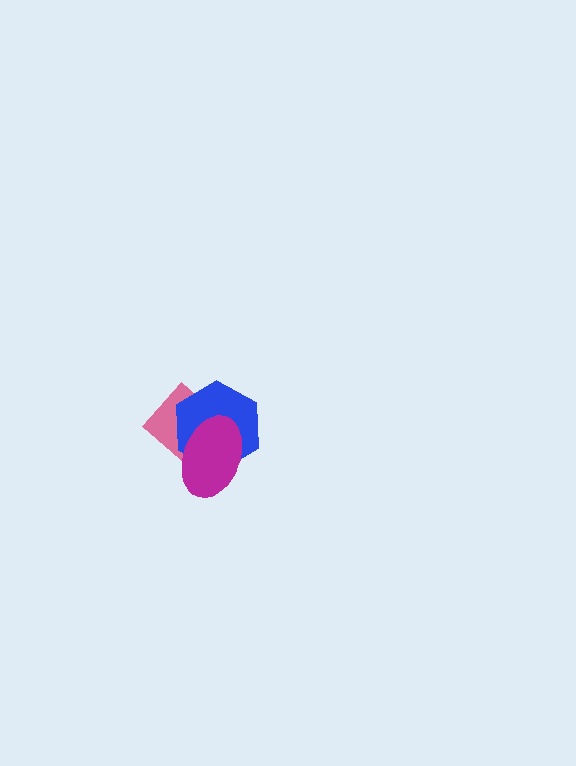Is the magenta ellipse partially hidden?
No, no other shape covers it.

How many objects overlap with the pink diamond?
2 objects overlap with the pink diamond.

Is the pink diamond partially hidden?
Yes, it is partially covered by another shape.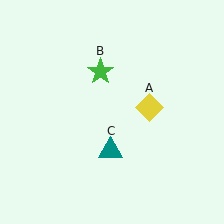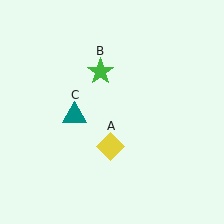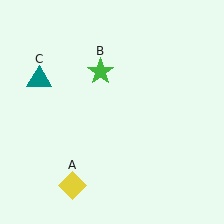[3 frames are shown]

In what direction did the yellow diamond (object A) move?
The yellow diamond (object A) moved down and to the left.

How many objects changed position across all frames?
2 objects changed position: yellow diamond (object A), teal triangle (object C).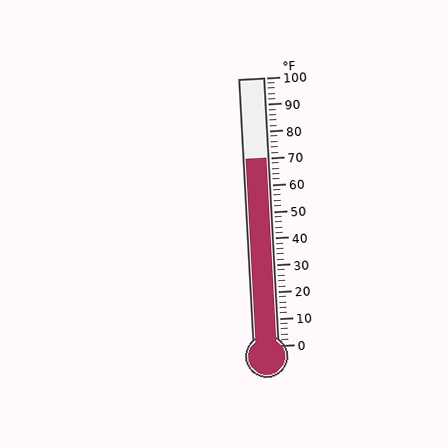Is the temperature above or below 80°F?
The temperature is below 80°F.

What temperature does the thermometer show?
The thermometer shows approximately 70°F.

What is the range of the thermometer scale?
The thermometer scale ranges from 0°F to 100°F.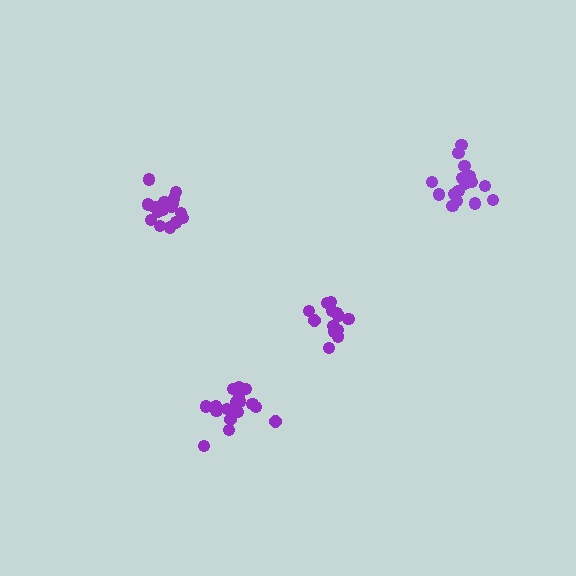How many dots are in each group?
Group 1: 17 dots, Group 2: 18 dots, Group 3: 13 dots, Group 4: 16 dots (64 total).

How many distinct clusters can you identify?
There are 4 distinct clusters.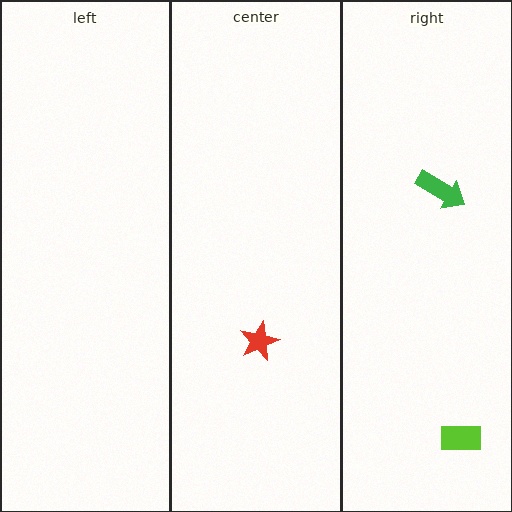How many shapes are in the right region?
2.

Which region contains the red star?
The center region.